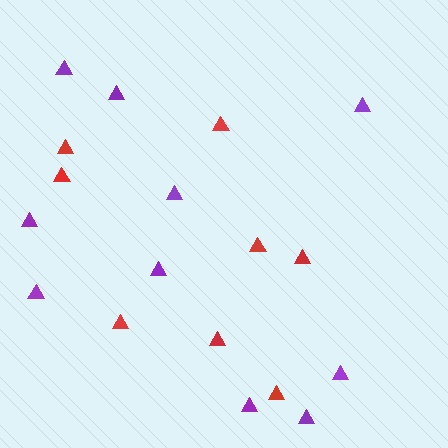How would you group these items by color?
There are 2 groups: one group of red triangles (8) and one group of purple triangles (10).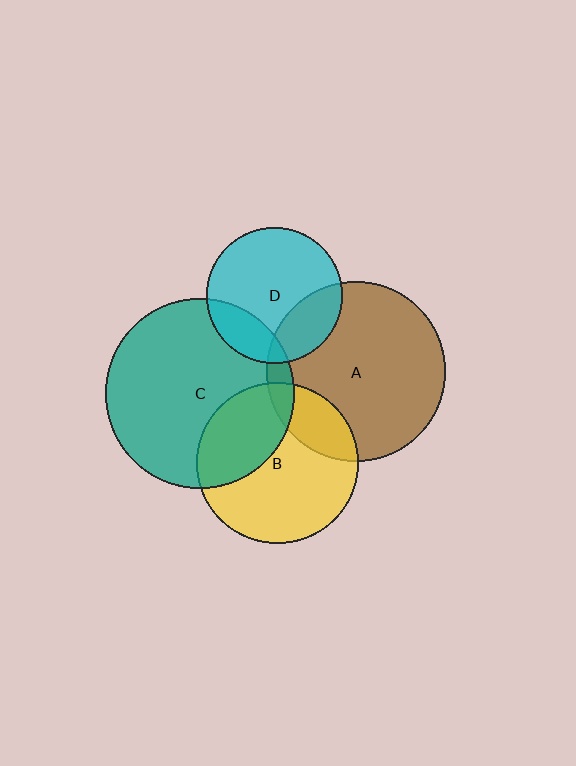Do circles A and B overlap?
Yes.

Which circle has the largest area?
Circle C (teal).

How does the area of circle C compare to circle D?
Approximately 1.9 times.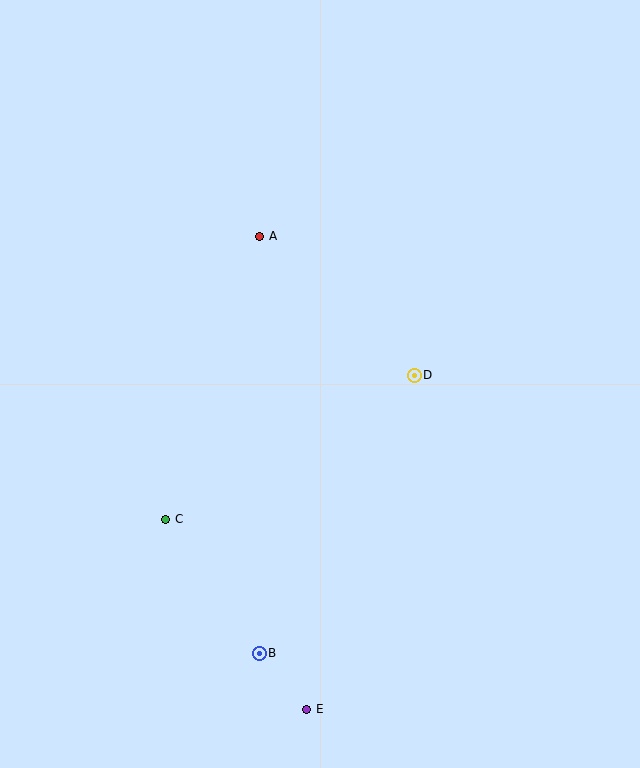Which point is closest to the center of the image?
Point D at (414, 375) is closest to the center.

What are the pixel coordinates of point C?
Point C is at (166, 519).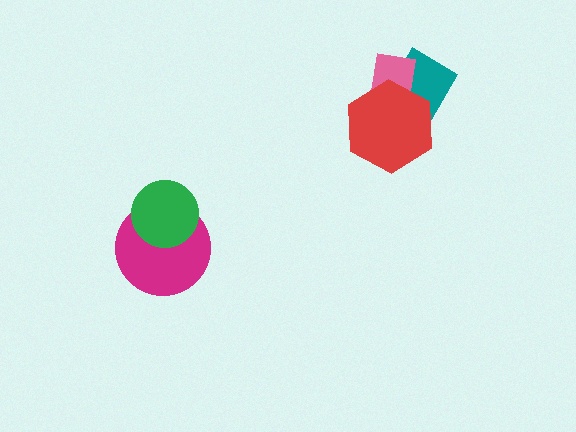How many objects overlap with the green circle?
1 object overlaps with the green circle.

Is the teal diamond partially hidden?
Yes, it is partially covered by another shape.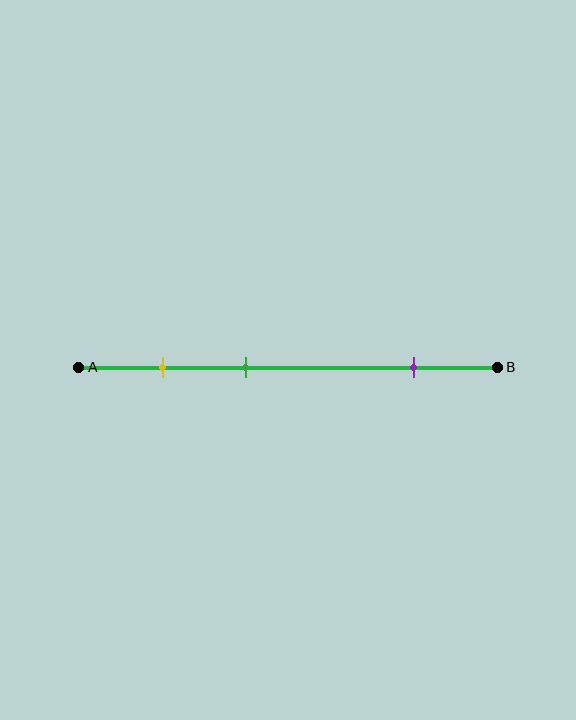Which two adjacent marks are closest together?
The yellow and green marks are the closest adjacent pair.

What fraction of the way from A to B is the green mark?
The green mark is approximately 40% (0.4) of the way from A to B.